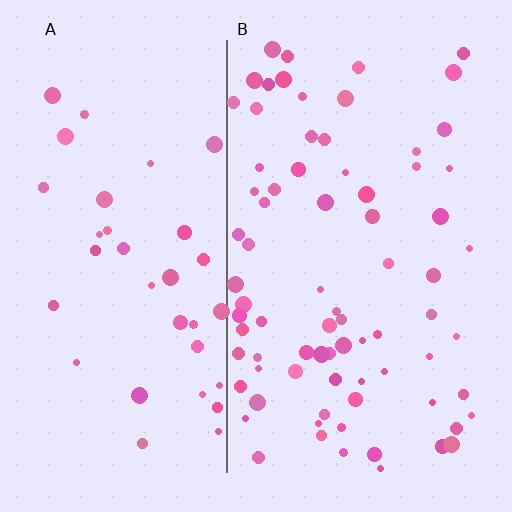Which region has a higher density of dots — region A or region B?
B (the right).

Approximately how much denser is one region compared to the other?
Approximately 2.1× — region B over region A.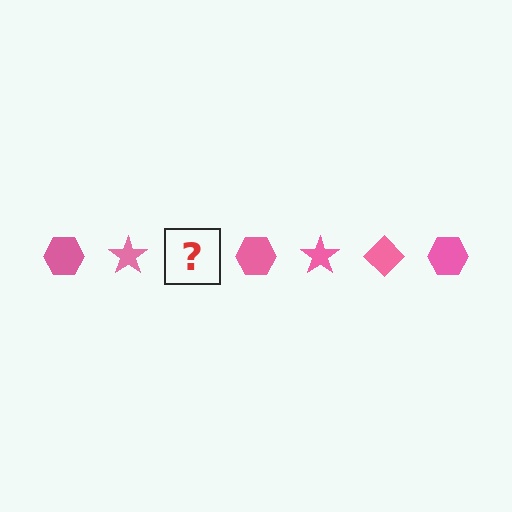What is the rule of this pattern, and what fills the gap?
The rule is that the pattern cycles through hexagon, star, diamond shapes in pink. The gap should be filled with a pink diamond.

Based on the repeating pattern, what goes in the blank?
The blank should be a pink diamond.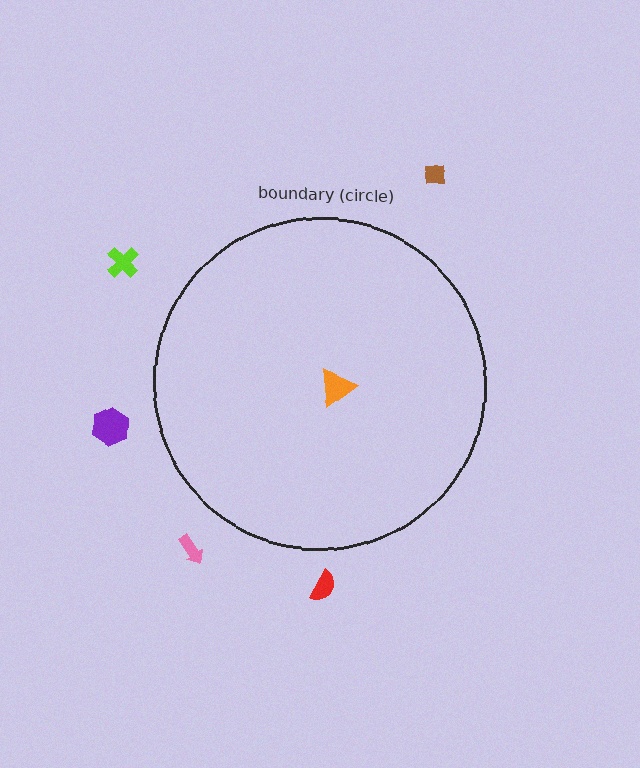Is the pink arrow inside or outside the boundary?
Outside.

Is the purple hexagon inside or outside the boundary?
Outside.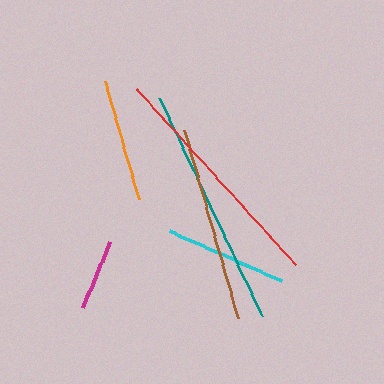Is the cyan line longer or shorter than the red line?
The red line is longer than the cyan line.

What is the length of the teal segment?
The teal segment is approximately 241 pixels long.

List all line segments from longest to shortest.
From longest to shortest: teal, red, brown, cyan, orange, magenta.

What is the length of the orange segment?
The orange segment is approximately 122 pixels long.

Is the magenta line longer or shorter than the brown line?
The brown line is longer than the magenta line.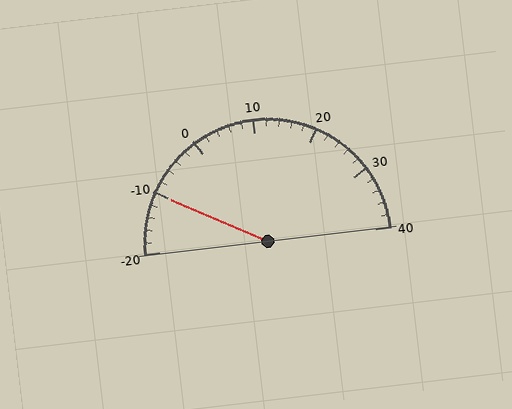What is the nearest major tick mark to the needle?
The nearest major tick mark is -10.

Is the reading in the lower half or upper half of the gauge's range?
The reading is in the lower half of the range (-20 to 40).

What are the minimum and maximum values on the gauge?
The gauge ranges from -20 to 40.